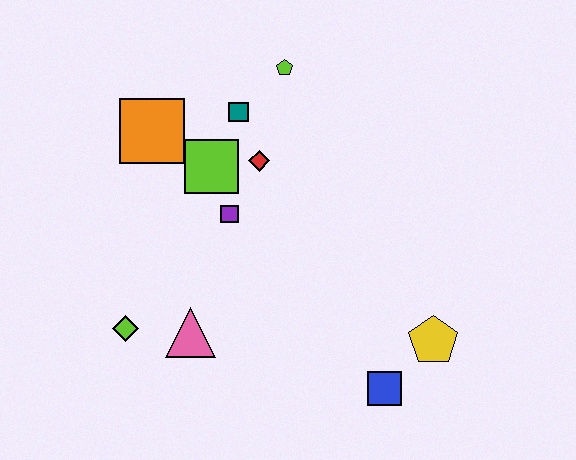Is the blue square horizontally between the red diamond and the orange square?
No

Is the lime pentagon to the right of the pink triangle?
Yes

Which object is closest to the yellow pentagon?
The blue square is closest to the yellow pentagon.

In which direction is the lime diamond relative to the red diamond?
The lime diamond is below the red diamond.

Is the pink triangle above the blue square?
Yes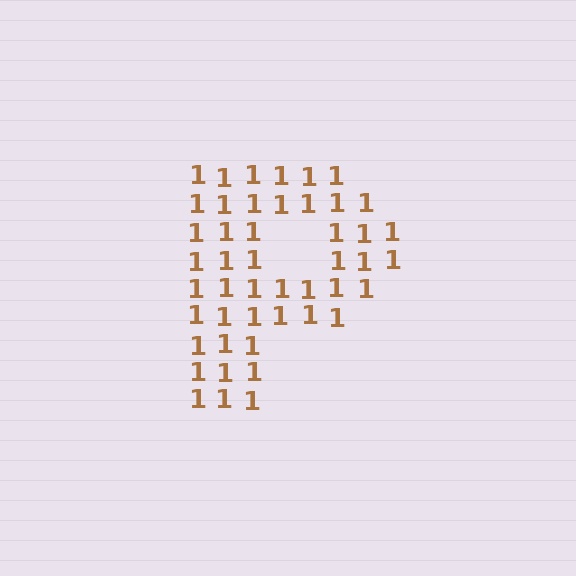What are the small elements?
The small elements are digit 1's.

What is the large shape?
The large shape is the letter P.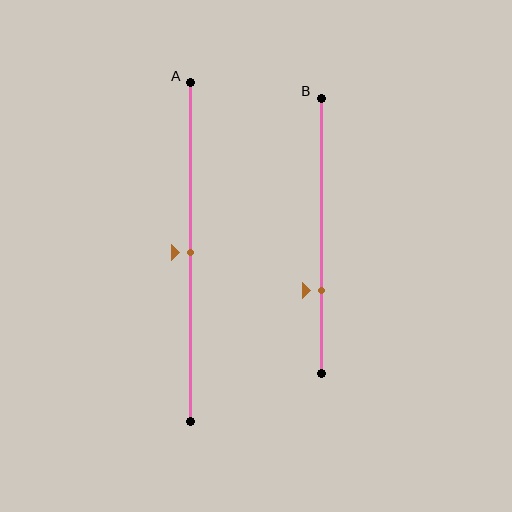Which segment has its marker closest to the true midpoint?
Segment A has its marker closest to the true midpoint.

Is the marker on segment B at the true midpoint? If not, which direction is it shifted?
No, the marker on segment B is shifted downward by about 20% of the segment length.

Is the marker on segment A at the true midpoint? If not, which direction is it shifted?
Yes, the marker on segment A is at the true midpoint.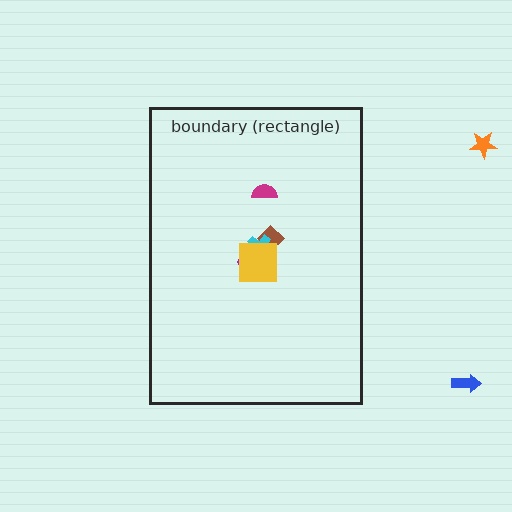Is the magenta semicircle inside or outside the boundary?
Inside.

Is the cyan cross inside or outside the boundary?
Inside.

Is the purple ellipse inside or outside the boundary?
Inside.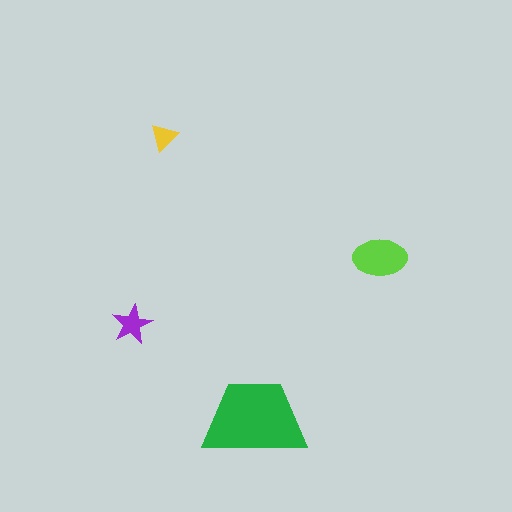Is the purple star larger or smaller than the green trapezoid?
Smaller.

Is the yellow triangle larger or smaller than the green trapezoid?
Smaller.